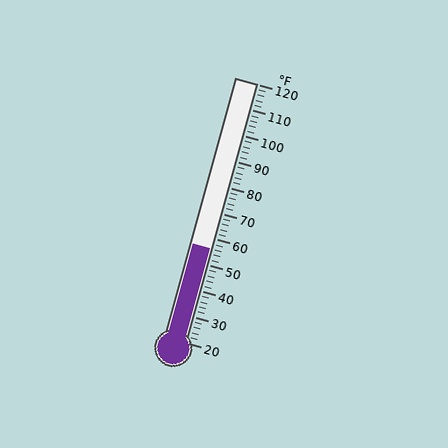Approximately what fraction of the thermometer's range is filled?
The thermometer is filled to approximately 35% of its range.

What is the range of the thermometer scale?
The thermometer scale ranges from 20°F to 120°F.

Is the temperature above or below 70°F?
The temperature is below 70°F.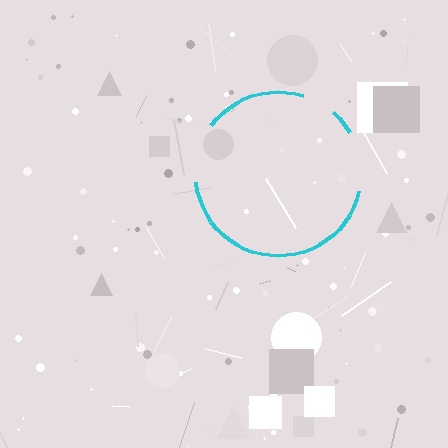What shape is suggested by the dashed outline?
The dashed outline suggests a circle.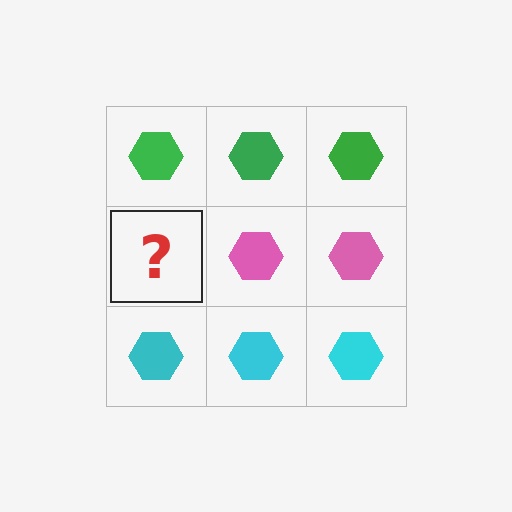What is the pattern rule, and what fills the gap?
The rule is that each row has a consistent color. The gap should be filled with a pink hexagon.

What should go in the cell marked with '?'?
The missing cell should contain a pink hexagon.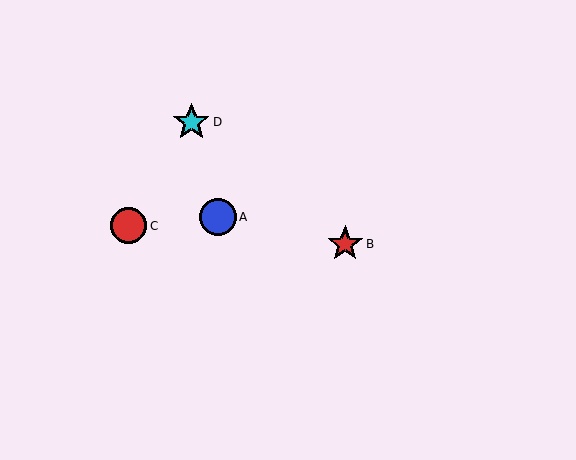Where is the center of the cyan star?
The center of the cyan star is at (191, 122).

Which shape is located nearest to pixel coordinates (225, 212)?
The blue circle (labeled A) at (218, 217) is nearest to that location.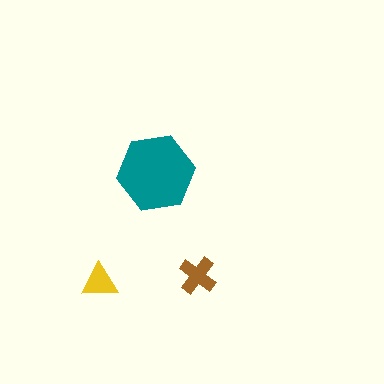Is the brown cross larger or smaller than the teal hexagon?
Smaller.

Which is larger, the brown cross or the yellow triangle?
The brown cross.